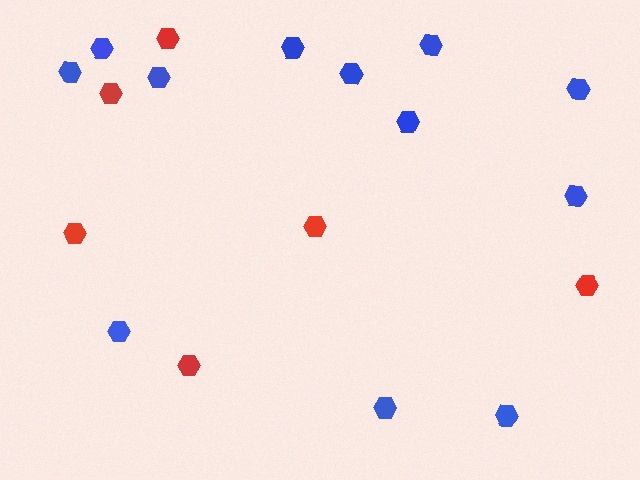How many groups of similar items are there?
There are 2 groups: one group of red hexagons (6) and one group of blue hexagons (12).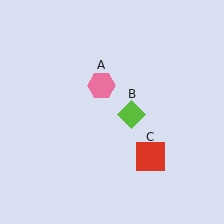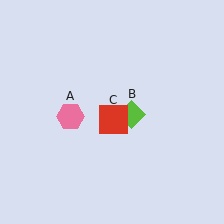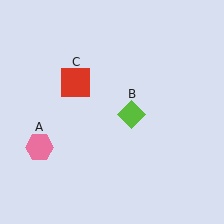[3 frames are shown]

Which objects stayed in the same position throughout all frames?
Lime diamond (object B) remained stationary.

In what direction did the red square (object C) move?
The red square (object C) moved up and to the left.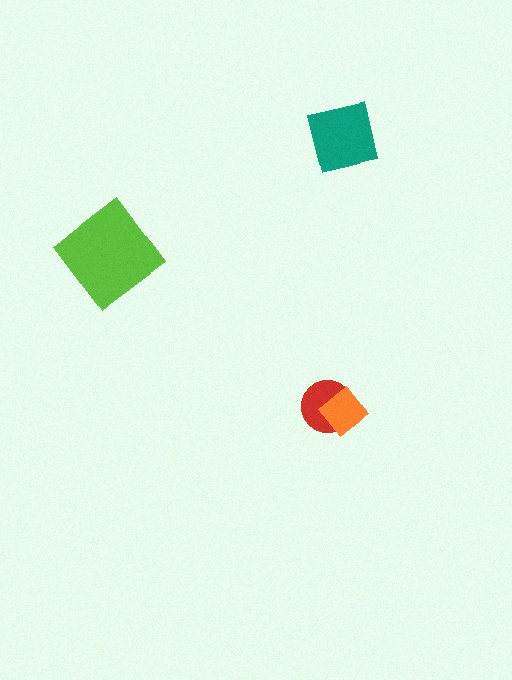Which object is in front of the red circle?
The orange diamond is in front of the red circle.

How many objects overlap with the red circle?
1 object overlaps with the red circle.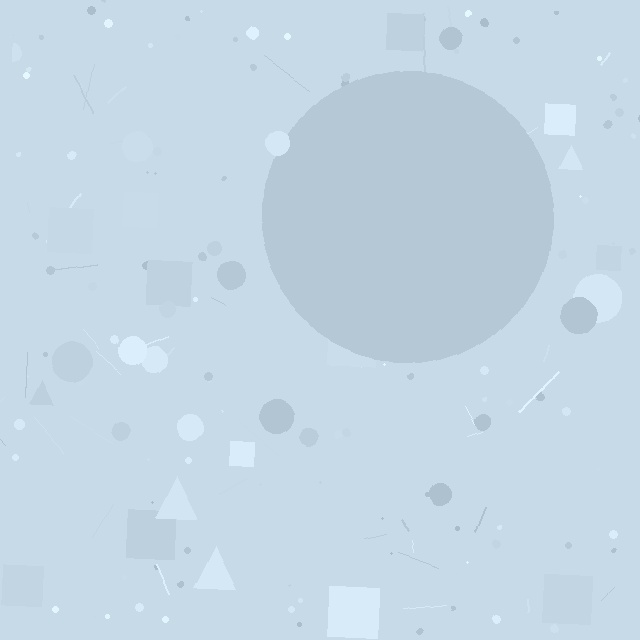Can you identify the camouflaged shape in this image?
The camouflaged shape is a circle.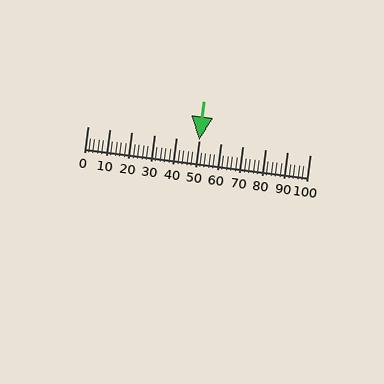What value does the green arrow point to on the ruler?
The green arrow points to approximately 50.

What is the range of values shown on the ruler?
The ruler shows values from 0 to 100.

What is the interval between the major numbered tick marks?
The major tick marks are spaced 10 units apart.